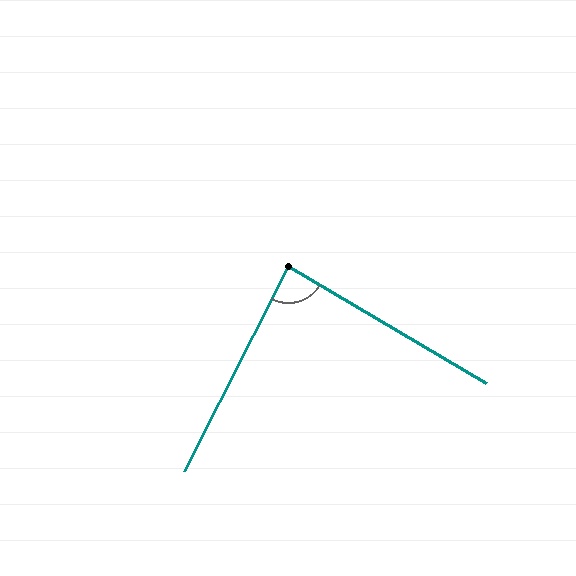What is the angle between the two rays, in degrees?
Approximately 86 degrees.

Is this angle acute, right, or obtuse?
It is approximately a right angle.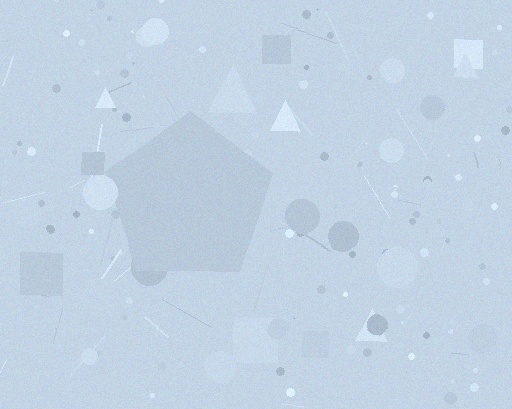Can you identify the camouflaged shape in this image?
The camouflaged shape is a pentagon.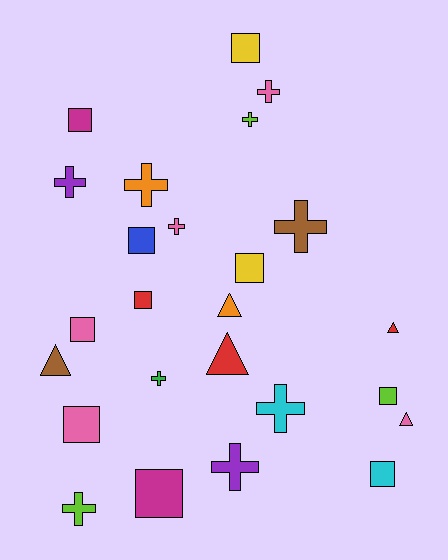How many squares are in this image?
There are 10 squares.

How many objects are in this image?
There are 25 objects.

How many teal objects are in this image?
There are no teal objects.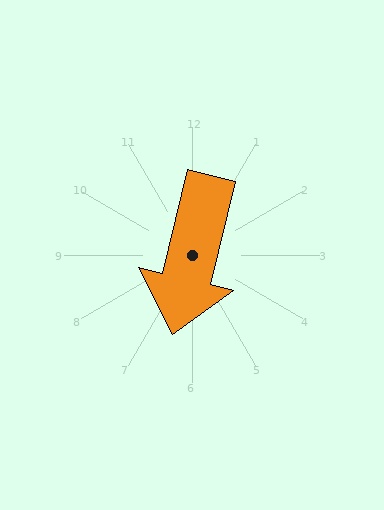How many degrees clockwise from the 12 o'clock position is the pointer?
Approximately 194 degrees.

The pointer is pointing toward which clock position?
Roughly 6 o'clock.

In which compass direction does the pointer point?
South.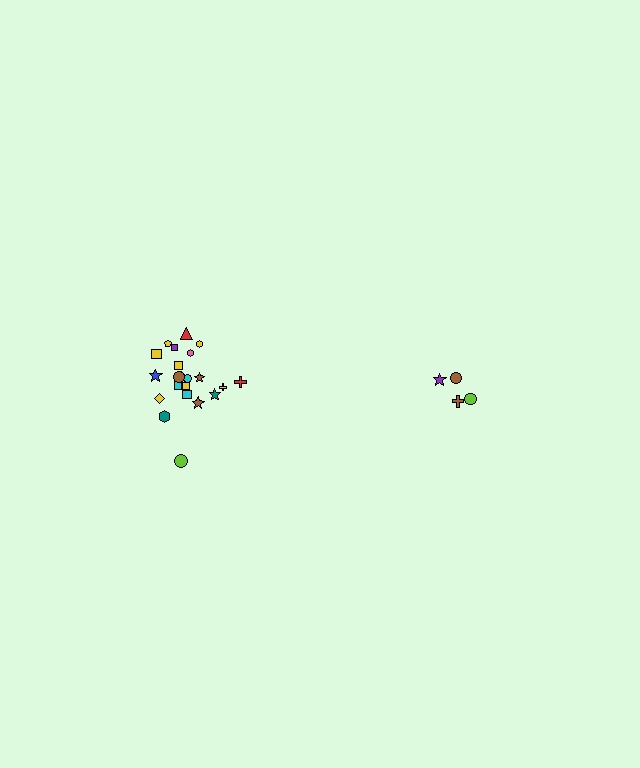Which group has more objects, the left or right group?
The left group.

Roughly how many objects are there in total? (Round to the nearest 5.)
Roughly 25 objects in total.